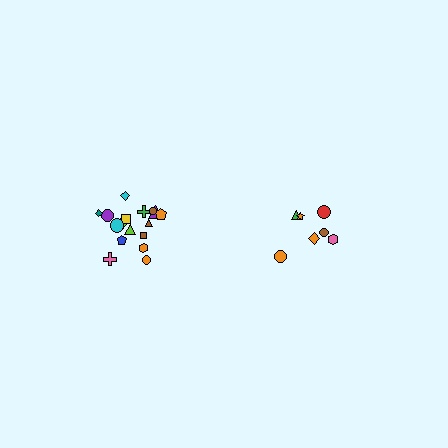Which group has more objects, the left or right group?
The left group.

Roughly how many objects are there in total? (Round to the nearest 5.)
Roughly 25 objects in total.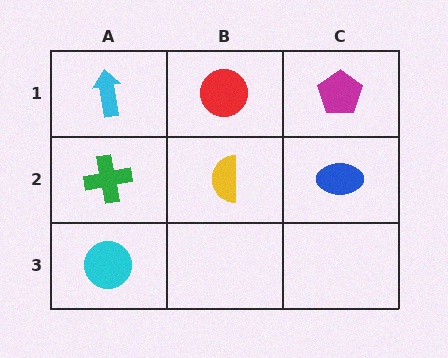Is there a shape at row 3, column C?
No, that cell is empty.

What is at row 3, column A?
A cyan circle.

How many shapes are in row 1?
3 shapes.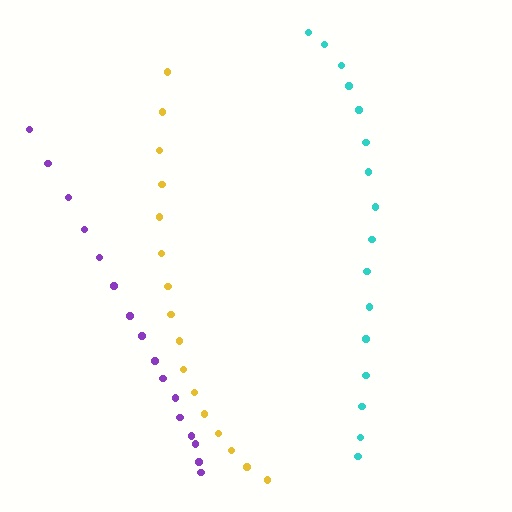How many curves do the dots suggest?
There are 3 distinct paths.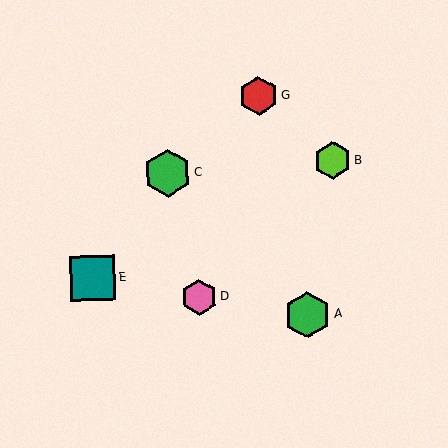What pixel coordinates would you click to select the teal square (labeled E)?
Click at (93, 278) to select the teal square E.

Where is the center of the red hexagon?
The center of the red hexagon is at (258, 96).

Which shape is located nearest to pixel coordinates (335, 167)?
The lime hexagon (labeled B) at (332, 160) is nearest to that location.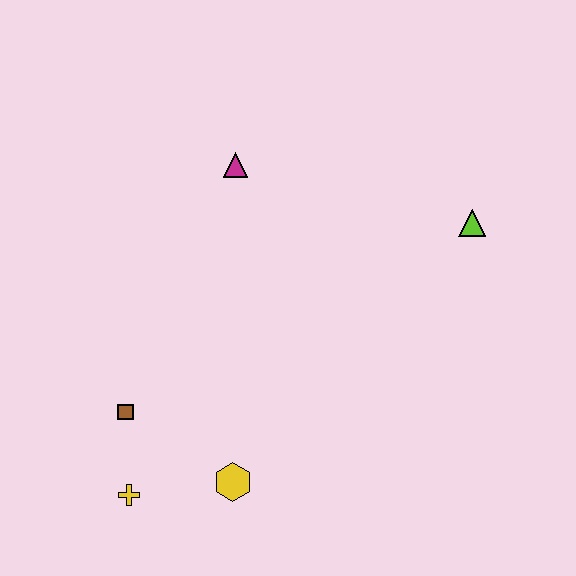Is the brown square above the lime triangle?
No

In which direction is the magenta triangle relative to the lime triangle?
The magenta triangle is to the left of the lime triangle.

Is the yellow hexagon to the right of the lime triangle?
No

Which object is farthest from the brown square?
The lime triangle is farthest from the brown square.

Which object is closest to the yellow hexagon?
The yellow cross is closest to the yellow hexagon.